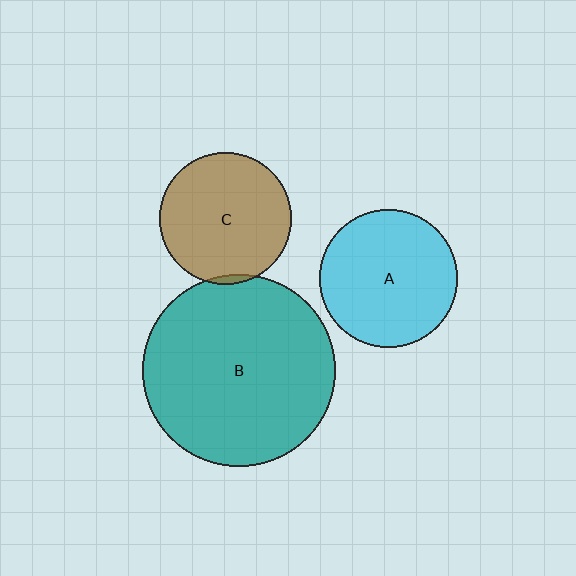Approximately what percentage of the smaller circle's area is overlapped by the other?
Approximately 5%.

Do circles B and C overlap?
Yes.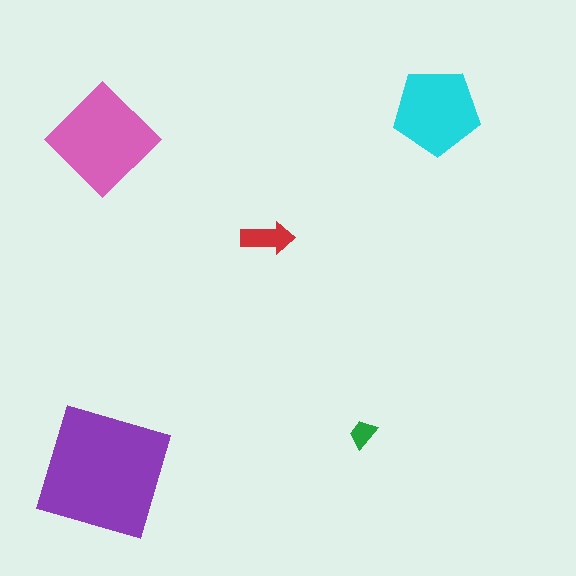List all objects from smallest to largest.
The green trapezoid, the red arrow, the cyan pentagon, the pink diamond, the purple square.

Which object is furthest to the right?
The cyan pentagon is rightmost.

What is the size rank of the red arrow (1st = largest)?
4th.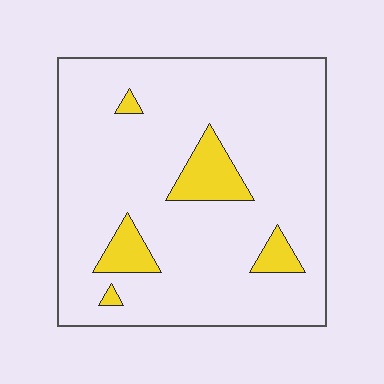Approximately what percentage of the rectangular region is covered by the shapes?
Approximately 10%.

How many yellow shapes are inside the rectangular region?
5.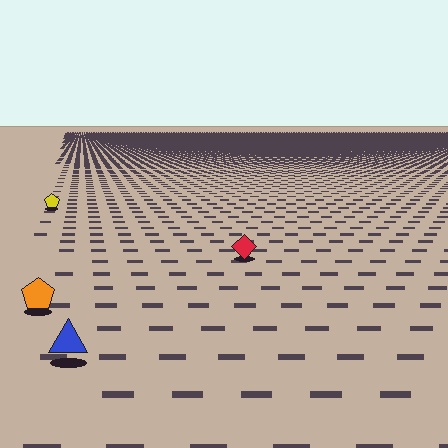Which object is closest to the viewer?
The blue triangle is closest. The texture marks near it are larger and more spread out.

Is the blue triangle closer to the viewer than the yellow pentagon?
Yes. The blue triangle is closer — you can tell from the texture gradient: the ground texture is coarser near it.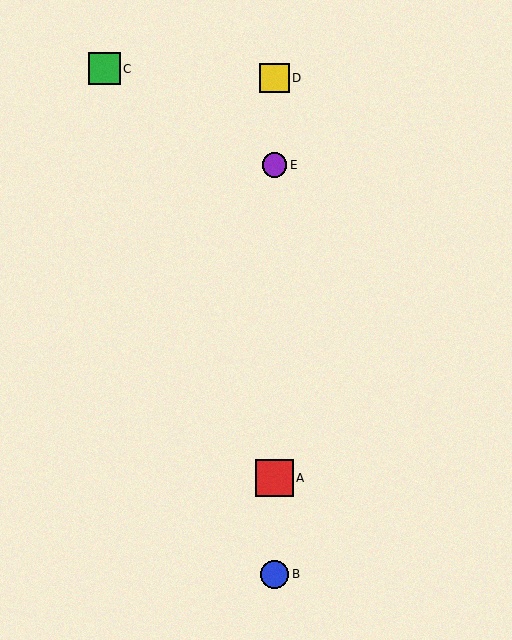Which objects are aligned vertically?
Objects A, B, D, E are aligned vertically.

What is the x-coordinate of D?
Object D is at x≈275.